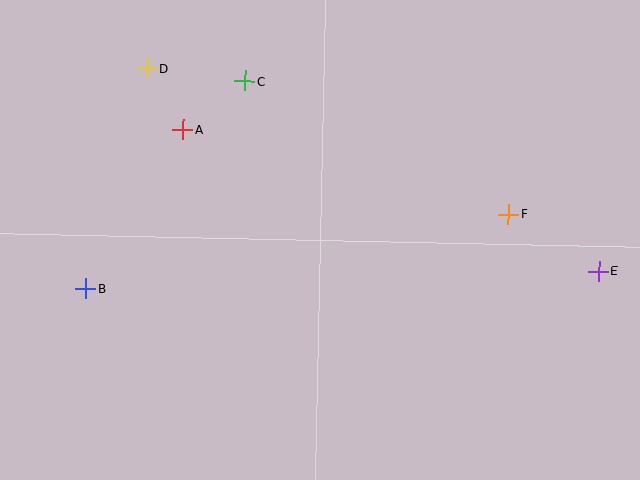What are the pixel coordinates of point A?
Point A is at (183, 130).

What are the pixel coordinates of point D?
Point D is at (147, 68).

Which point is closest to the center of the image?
Point C at (245, 81) is closest to the center.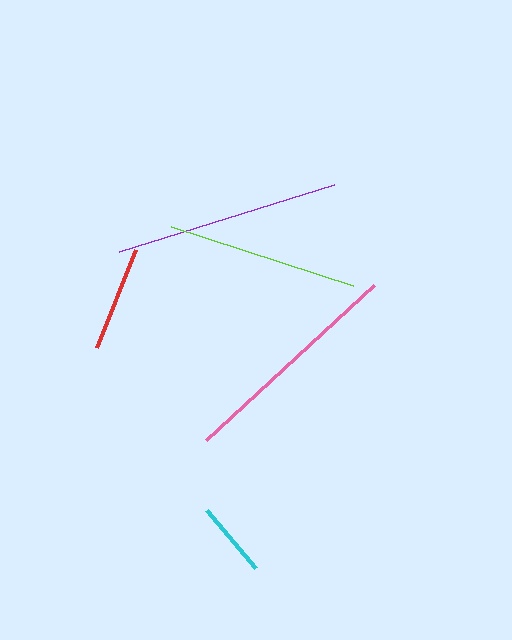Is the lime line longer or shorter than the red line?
The lime line is longer than the red line.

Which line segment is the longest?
The pink line is the longest at approximately 229 pixels.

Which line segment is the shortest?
The cyan line is the shortest at approximately 76 pixels.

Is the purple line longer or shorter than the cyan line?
The purple line is longer than the cyan line.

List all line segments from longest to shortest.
From longest to shortest: pink, purple, lime, red, cyan.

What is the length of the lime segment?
The lime segment is approximately 191 pixels long.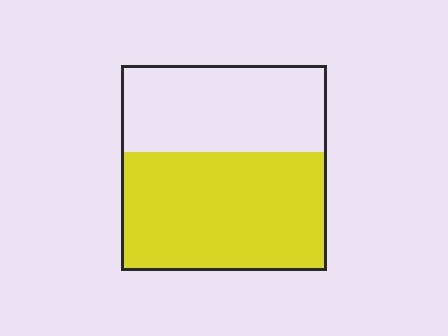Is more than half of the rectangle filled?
Yes.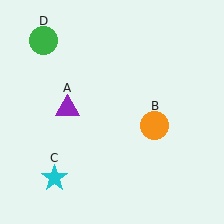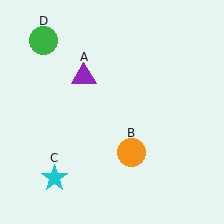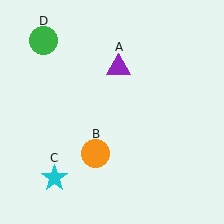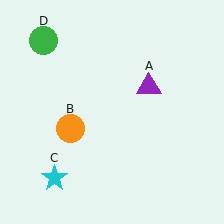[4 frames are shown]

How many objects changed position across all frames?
2 objects changed position: purple triangle (object A), orange circle (object B).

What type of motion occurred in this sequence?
The purple triangle (object A), orange circle (object B) rotated clockwise around the center of the scene.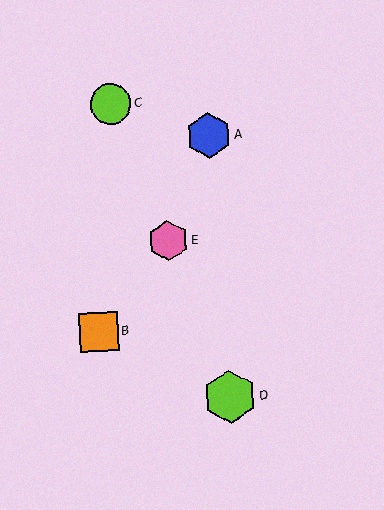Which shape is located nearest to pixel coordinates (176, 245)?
The pink hexagon (labeled E) at (168, 241) is nearest to that location.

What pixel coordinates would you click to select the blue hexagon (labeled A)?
Click at (209, 136) to select the blue hexagon A.